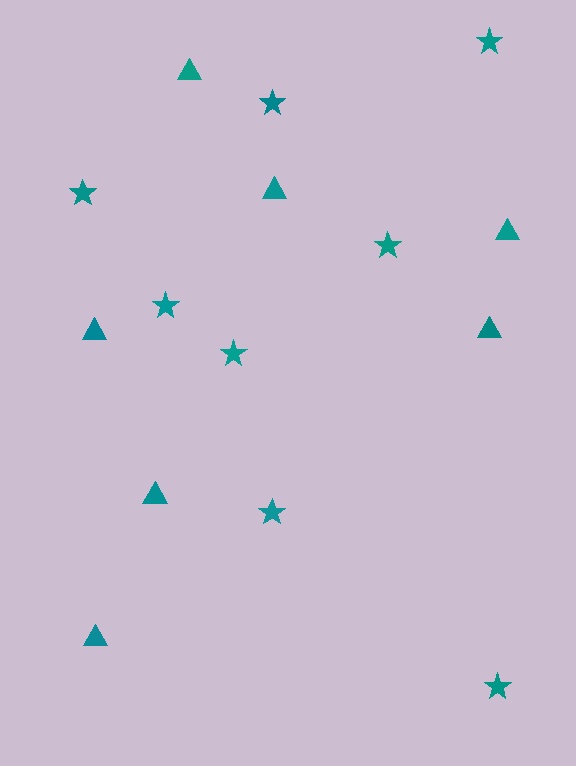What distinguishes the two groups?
There are 2 groups: one group of stars (8) and one group of triangles (7).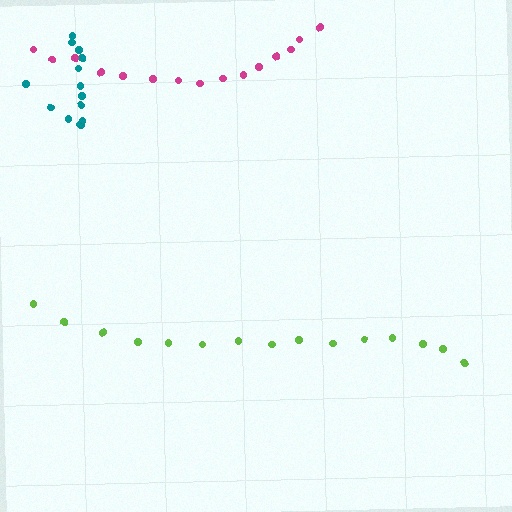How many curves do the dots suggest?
There are 3 distinct paths.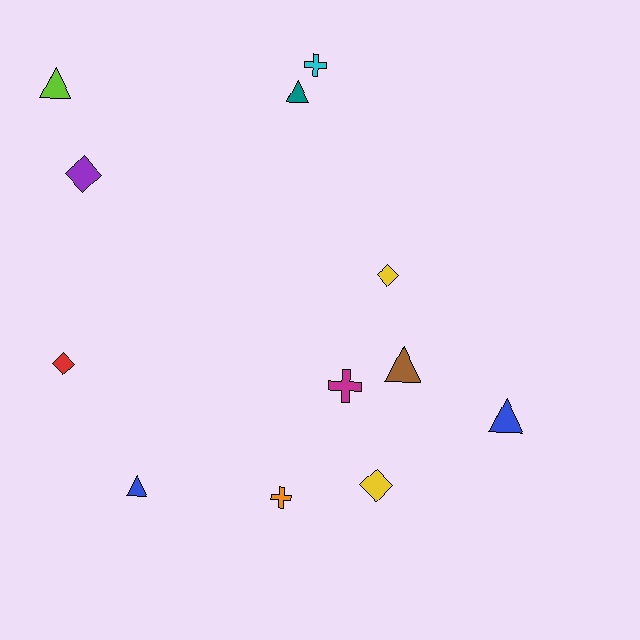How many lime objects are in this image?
There is 1 lime object.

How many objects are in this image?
There are 12 objects.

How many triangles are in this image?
There are 5 triangles.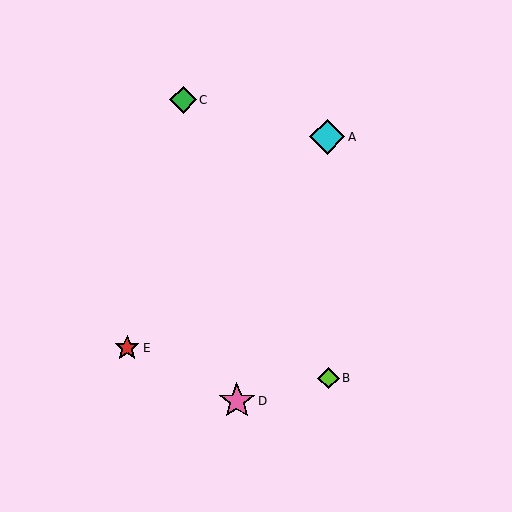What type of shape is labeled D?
Shape D is a pink star.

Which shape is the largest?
The pink star (labeled D) is the largest.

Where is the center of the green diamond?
The center of the green diamond is at (183, 100).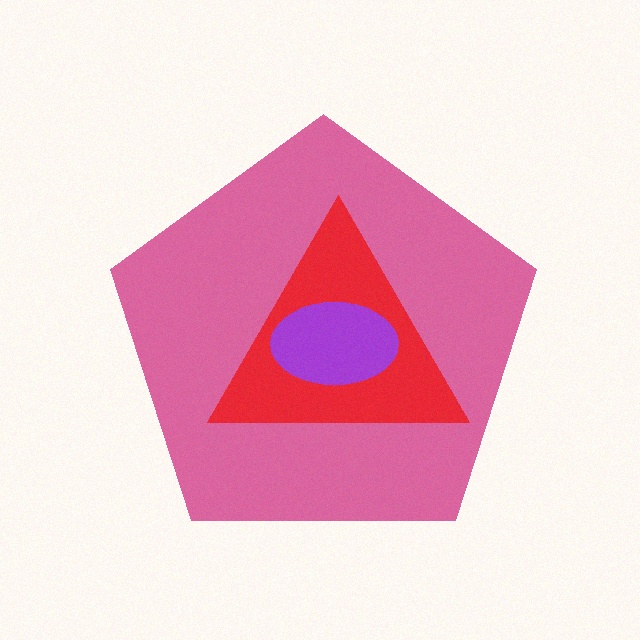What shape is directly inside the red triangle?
The purple ellipse.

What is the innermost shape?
The purple ellipse.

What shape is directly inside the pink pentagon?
The red triangle.